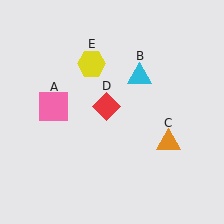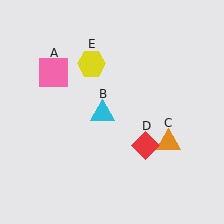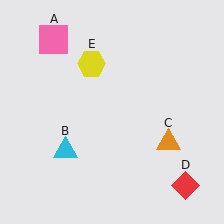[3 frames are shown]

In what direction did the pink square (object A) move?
The pink square (object A) moved up.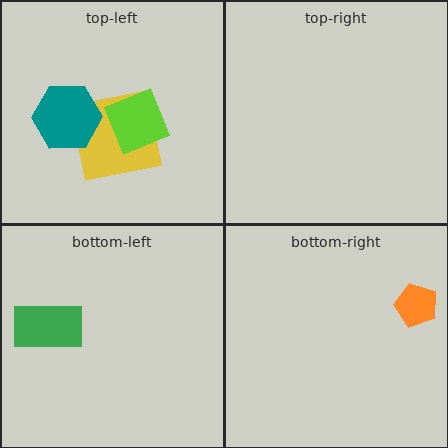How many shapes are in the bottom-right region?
1.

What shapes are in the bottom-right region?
The orange pentagon.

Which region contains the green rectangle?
The bottom-left region.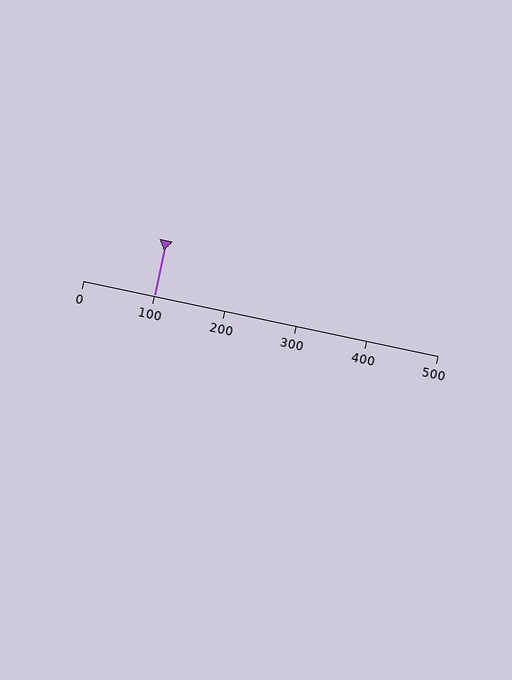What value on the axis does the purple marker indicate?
The marker indicates approximately 100.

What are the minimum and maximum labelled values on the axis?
The axis runs from 0 to 500.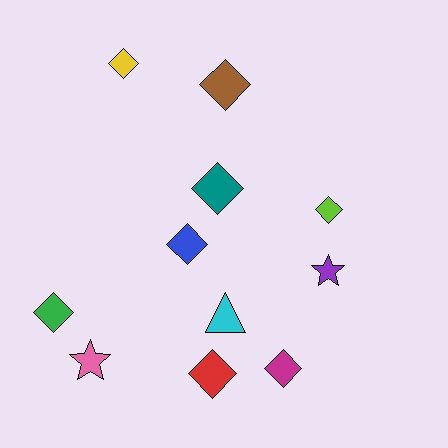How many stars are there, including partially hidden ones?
There are 2 stars.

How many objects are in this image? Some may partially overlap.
There are 11 objects.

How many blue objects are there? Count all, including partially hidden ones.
There is 1 blue object.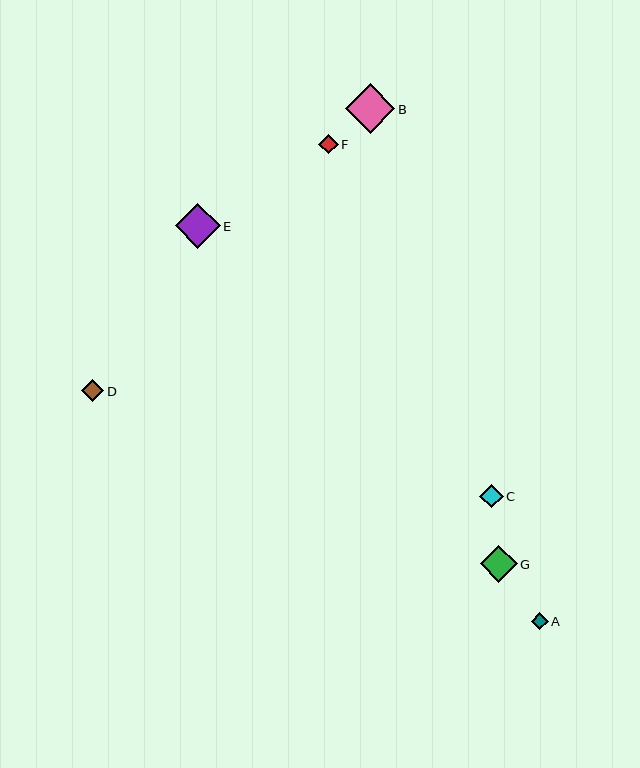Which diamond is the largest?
Diamond B is the largest with a size of approximately 49 pixels.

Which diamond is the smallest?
Diamond A is the smallest with a size of approximately 17 pixels.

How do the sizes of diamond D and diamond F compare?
Diamond D and diamond F are approximately the same size.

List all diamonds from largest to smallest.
From largest to smallest: B, E, G, C, D, F, A.